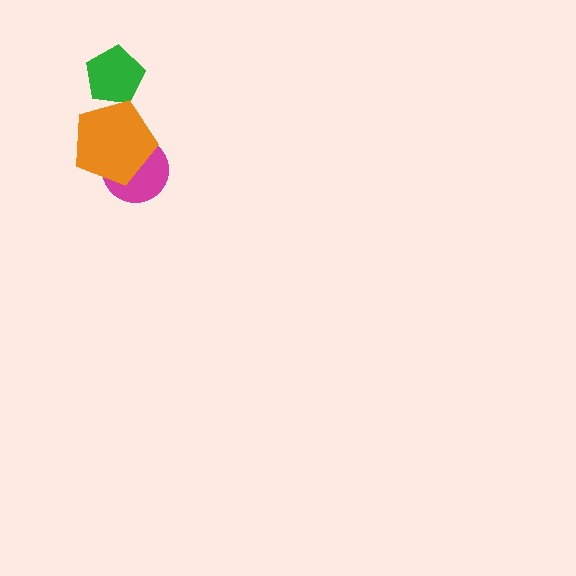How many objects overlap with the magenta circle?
1 object overlaps with the magenta circle.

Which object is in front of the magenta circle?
The orange pentagon is in front of the magenta circle.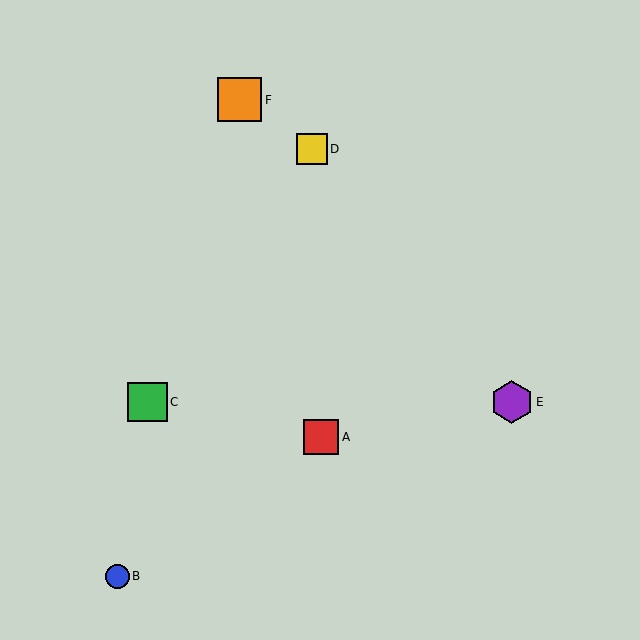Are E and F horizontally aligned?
No, E is at y≈402 and F is at y≈100.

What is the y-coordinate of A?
Object A is at y≈437.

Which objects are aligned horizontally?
Objects C, E are aligned horizontally.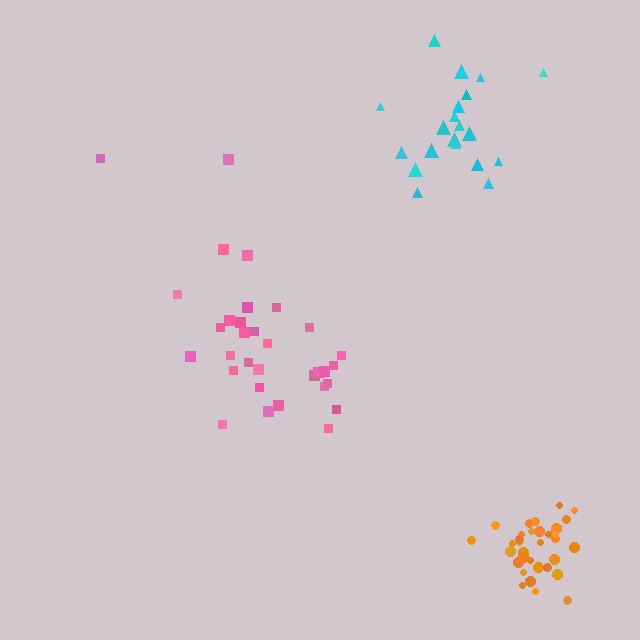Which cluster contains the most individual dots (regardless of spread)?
Orange (34).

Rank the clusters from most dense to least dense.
orange, cyan, pink.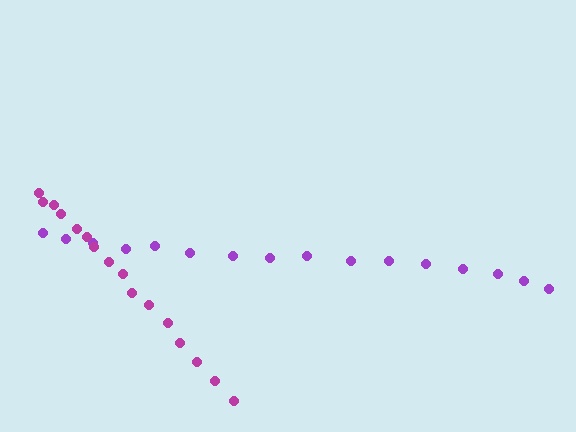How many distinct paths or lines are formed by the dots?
There are 2 distinct paths.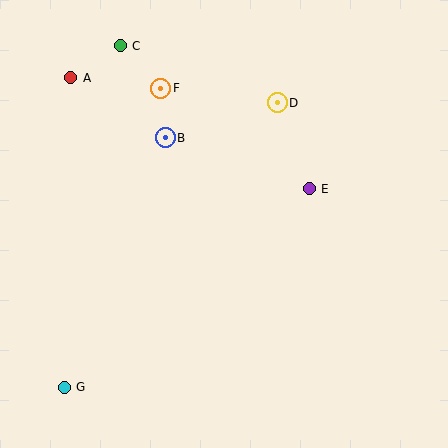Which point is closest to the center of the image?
Point E at (309, 189) is closest to the center.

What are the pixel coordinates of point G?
Point G is at (64, 387).